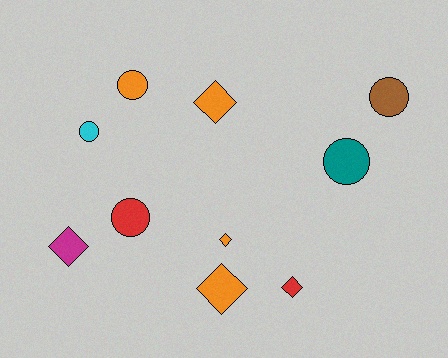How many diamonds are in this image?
There are 5 diamonds.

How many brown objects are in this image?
There is 1 brown object.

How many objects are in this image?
There are 10 objects.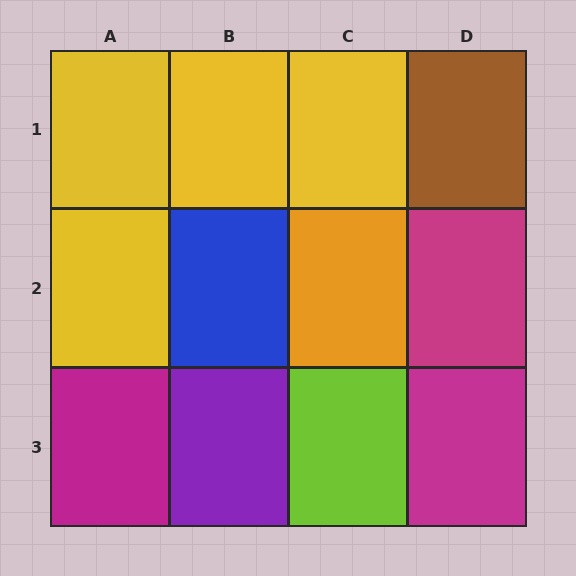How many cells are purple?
1 cell is purple.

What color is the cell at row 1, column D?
Brown.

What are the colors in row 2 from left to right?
Yellow, blue, orange, magenta.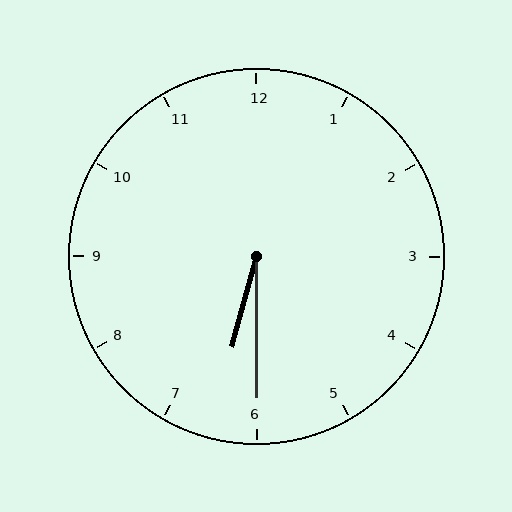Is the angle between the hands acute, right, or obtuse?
It is acute.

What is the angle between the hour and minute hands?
Approximately 15 degrees.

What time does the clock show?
6:30.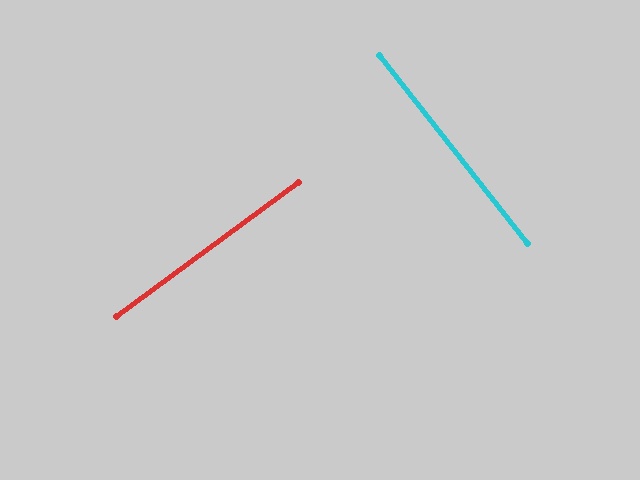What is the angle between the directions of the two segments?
Approximately 88 degrees.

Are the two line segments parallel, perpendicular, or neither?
Perpendicular — they meet at approximately 88°.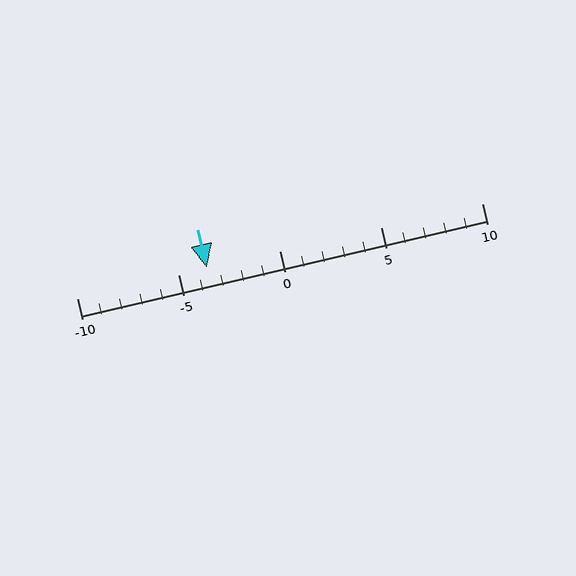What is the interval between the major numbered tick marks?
The major tick marks are spaced 5 units apart.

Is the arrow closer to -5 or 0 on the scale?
The arrow is closer to -5.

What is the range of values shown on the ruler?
The ruler shows values from -10 to 10.